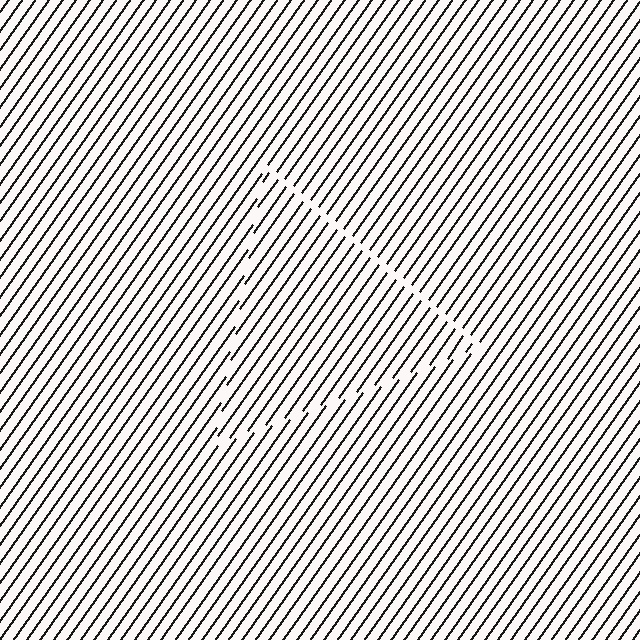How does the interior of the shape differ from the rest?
The interior of the shape contains the same grating, shifted by half a period — the contour is defined by the phase discontinuity where line-ends from the inner and outer gratings abut.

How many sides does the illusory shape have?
3 sides — the line-ends trace a triangle.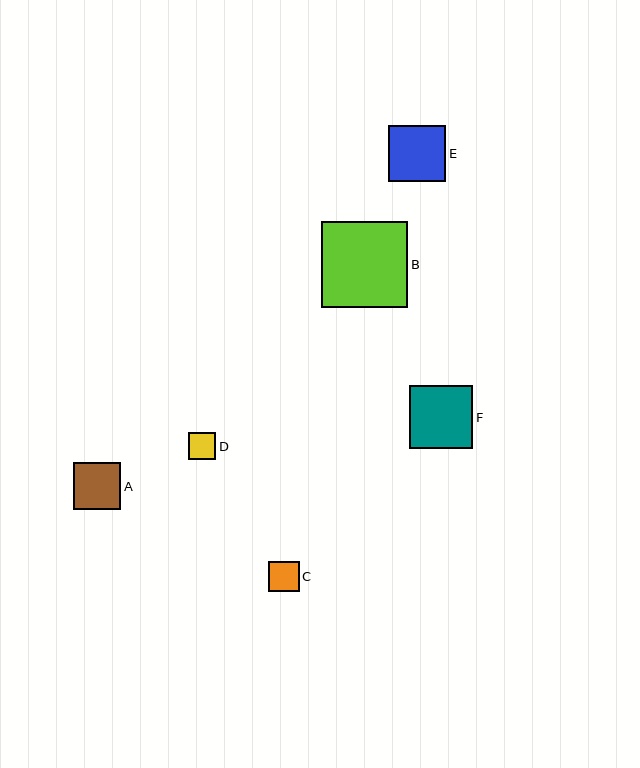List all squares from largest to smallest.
From largest to smallest: B, F, E, A, C, D.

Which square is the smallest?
Square D is the smallest with a size of approximately 27 pixels.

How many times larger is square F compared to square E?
Square F is approximately 1.1 times the size of square E.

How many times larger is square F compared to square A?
Square F is approximately 1.3 times the size of square A.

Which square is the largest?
Square B is the largest with a size of approximately 86 pixels.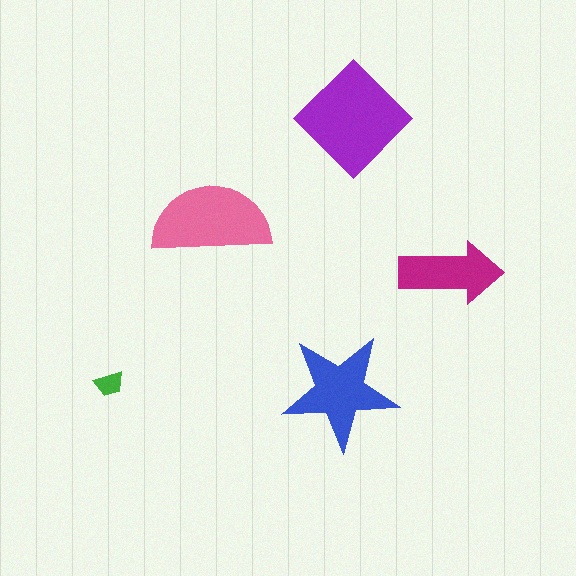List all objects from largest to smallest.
The purple diamond, the pink semicircle, the blue star, the magenta arrow, the green trapezoid.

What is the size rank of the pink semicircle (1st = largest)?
2nd.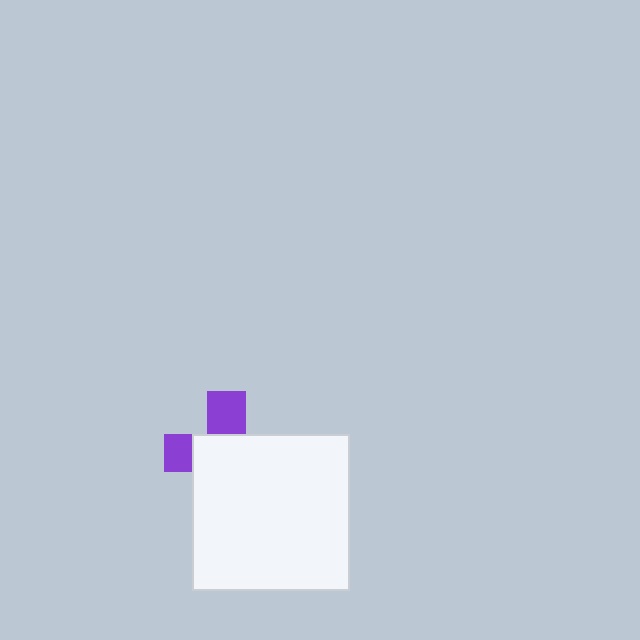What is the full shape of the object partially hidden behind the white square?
The partially hidden object is a purple cross.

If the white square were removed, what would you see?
You would see the complete purple cross.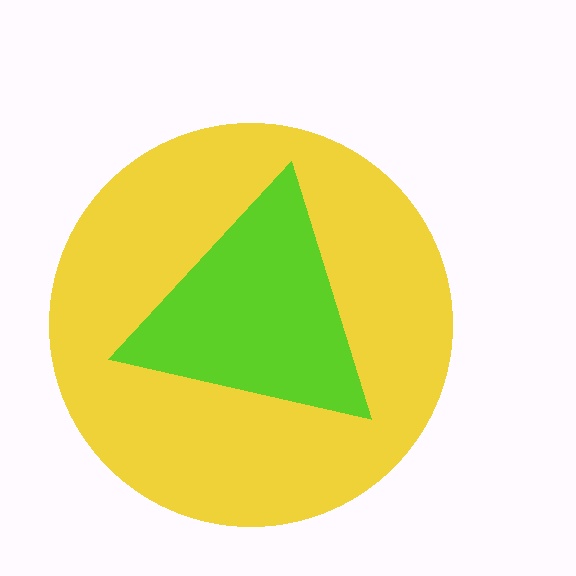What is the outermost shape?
The yellow circle.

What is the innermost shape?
The lime triangle.